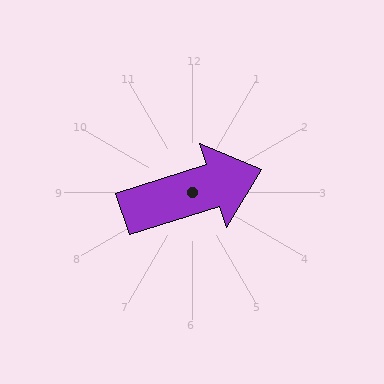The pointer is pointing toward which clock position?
Roughly 2 o'clock.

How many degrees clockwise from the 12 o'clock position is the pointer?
Approximately 72 degrees.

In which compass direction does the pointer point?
East.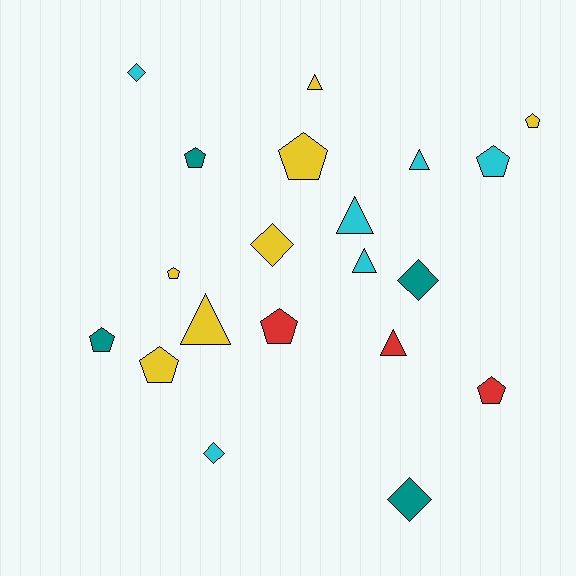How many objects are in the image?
There are 20 objects.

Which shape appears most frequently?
Pentagon, with 9 objects.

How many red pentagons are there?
There are 2 red pentagons.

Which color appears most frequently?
Yellow, with 7 objects.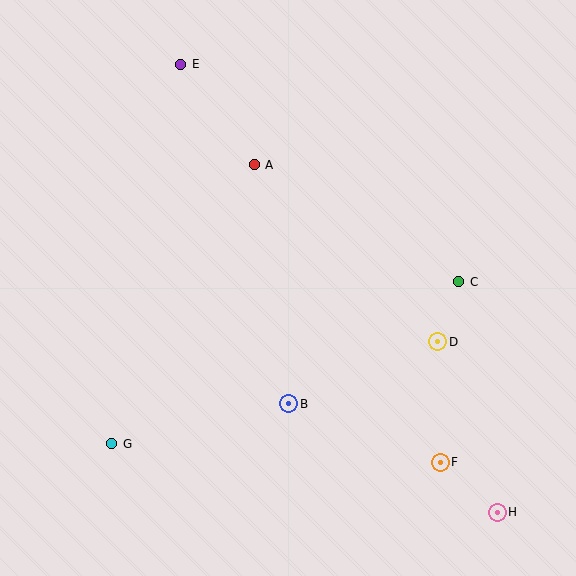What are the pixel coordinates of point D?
Point D is at (438, 342).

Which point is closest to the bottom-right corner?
Point H is closest to the bottom-right corner.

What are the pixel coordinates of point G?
Point G is at (112, 444).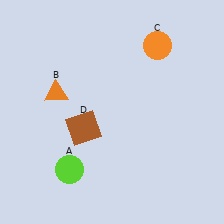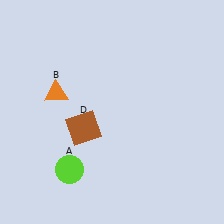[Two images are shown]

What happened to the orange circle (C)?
The orange circle (C) was removed in Image 2. It was in the top-right area of Image 1.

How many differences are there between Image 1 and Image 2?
There is 1 difference between the two images.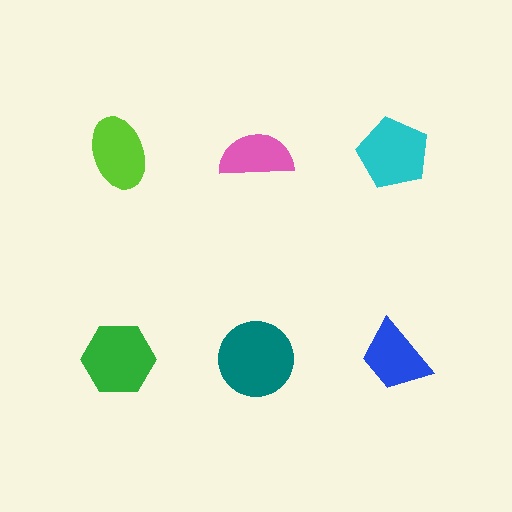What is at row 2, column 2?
A teal circle.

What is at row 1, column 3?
A cyan pentagon.